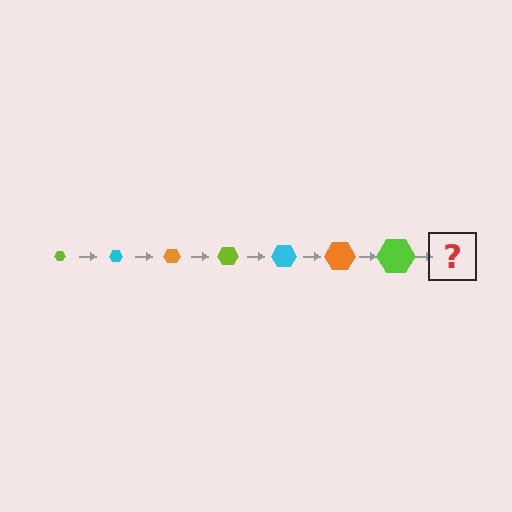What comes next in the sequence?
The next element should be a cyan hexagon, larger than the previous one.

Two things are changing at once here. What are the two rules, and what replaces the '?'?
The two rules are that the hexagon grows larger each step and the color cycles through lime, cyan, and orange. The '?' should be a cyan hexagon, larger than the previous one.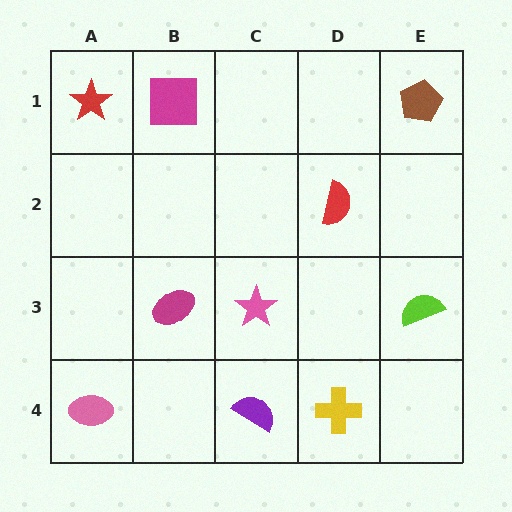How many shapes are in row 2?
1 shape.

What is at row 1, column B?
A magenta square.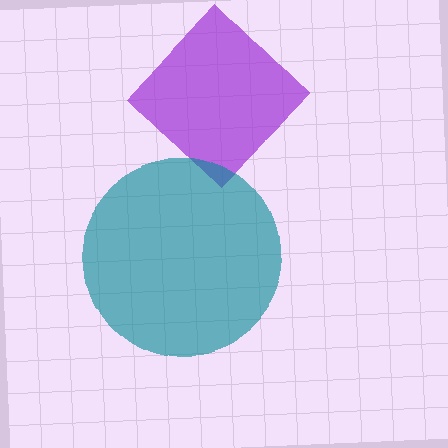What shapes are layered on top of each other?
The layered shapes are: a purple diamond, a teal circle.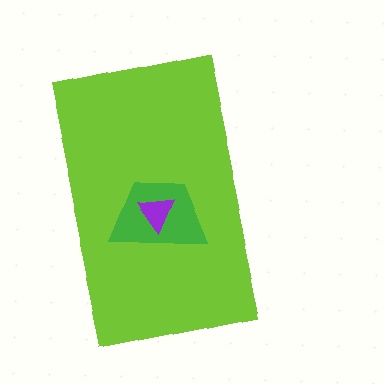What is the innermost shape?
The purple triangle.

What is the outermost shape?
The lime rectangle.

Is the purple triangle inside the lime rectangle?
Yes.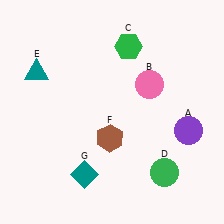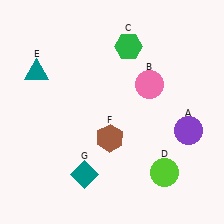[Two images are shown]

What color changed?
The circle (D) changed from green in Image 1 to lime in Image 2.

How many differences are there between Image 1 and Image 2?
There is 1 difference between the two images.